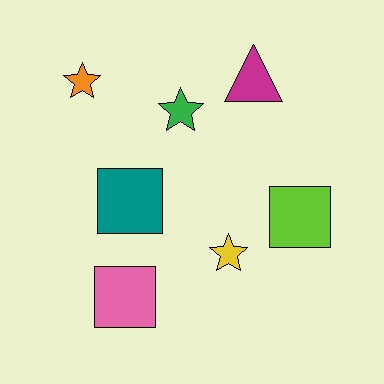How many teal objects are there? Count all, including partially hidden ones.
There is 1 teal object.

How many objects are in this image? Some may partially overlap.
There are 7 objects.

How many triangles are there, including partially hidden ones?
There is 1 triangle.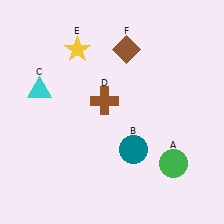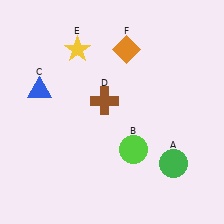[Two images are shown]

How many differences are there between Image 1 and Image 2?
There are 3 differences between the two images.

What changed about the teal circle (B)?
In Image 1, B is teal. In Image 2, it changed to lime.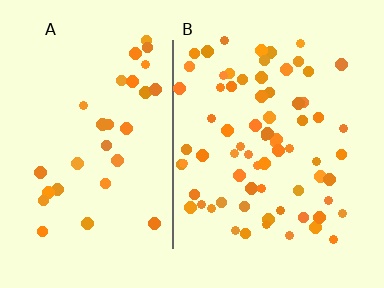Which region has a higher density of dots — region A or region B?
B (the right).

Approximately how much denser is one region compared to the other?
Approximately 2.3× — region B over region A.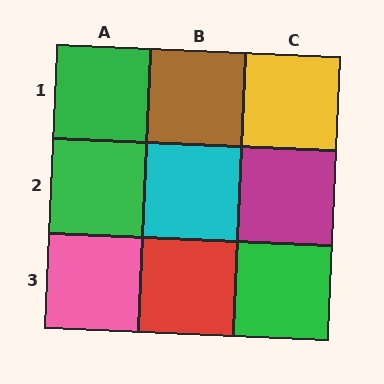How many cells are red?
1 cell is red.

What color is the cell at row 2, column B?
Cyan.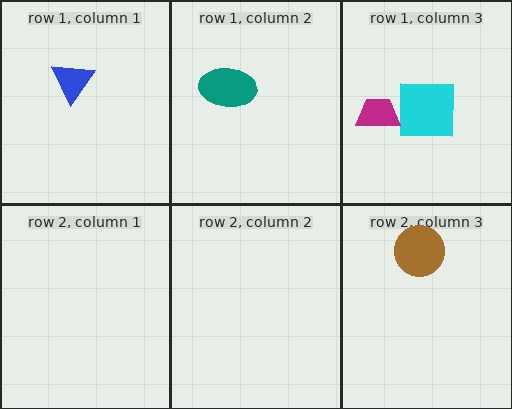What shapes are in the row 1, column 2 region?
The teal ellipse.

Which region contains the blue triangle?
The row 1, column 1 region.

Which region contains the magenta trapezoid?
The row 1, column 3 region.